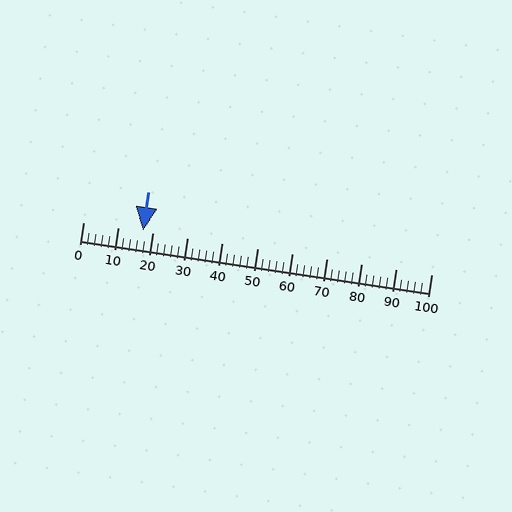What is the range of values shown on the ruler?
The ruler shows values from 0 to 100.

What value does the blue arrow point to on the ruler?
The blue arrow points to approximately 17.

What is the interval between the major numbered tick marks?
The major tick marks are spaced 10 units apart.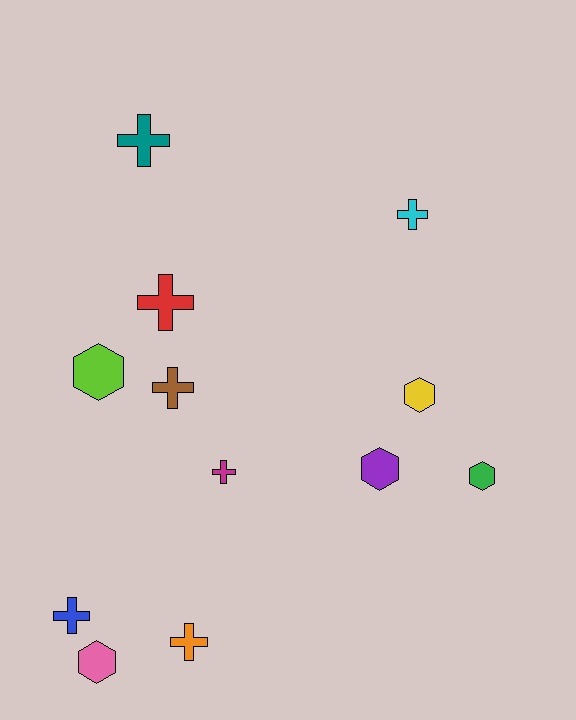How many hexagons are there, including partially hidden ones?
There are 5 hexagons.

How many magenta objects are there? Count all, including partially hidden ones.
There is 1 magenta object.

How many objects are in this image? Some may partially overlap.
There are 12 objects.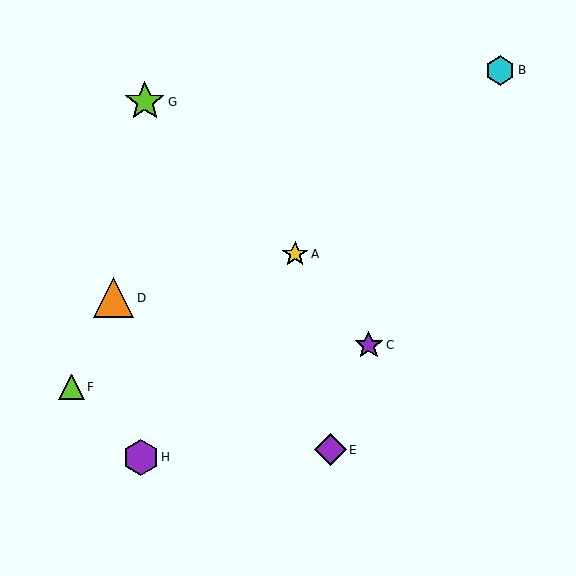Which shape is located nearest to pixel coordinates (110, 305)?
The orange triangle (labeled D) at (114, 298) is nearest to that location.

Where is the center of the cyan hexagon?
The center of the cyan hexagon is at (500, 70).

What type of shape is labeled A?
Shape A is a yellow star.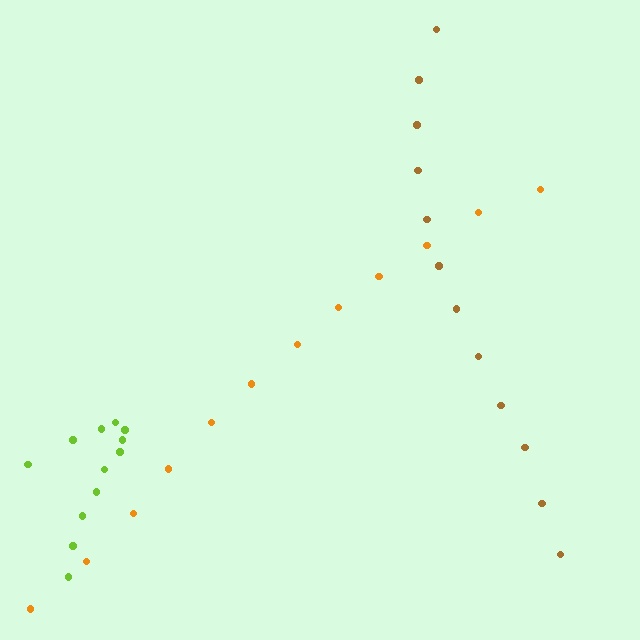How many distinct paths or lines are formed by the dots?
There are 3 distinct paths.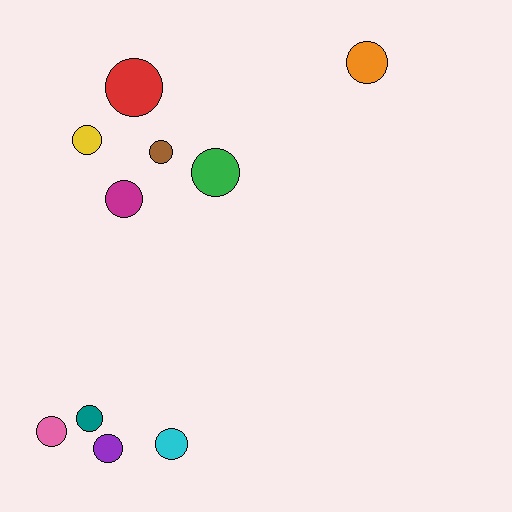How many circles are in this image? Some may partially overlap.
There are 10 circles.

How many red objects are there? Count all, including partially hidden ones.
There is 1 red object.